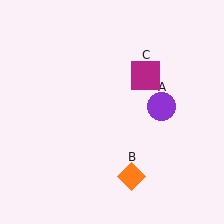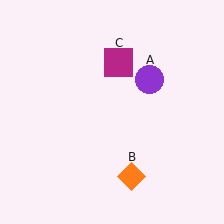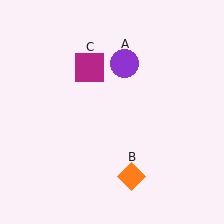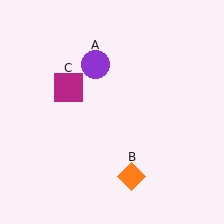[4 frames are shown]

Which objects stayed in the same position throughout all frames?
Orange diamond (object B) remained stationary.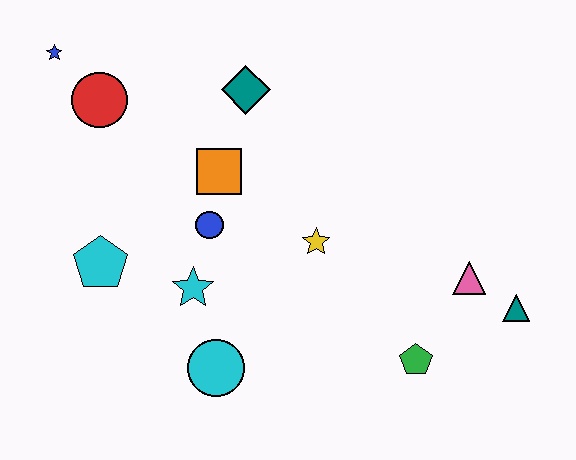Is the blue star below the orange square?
No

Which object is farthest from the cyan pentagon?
The teal triangle is farthest from the cyan pentagon.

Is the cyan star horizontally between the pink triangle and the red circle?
Yes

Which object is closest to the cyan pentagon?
The cyan star is closest to the cyan pentagon.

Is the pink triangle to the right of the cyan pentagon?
Yes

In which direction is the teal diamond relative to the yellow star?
The teal diamond is above the yellow star.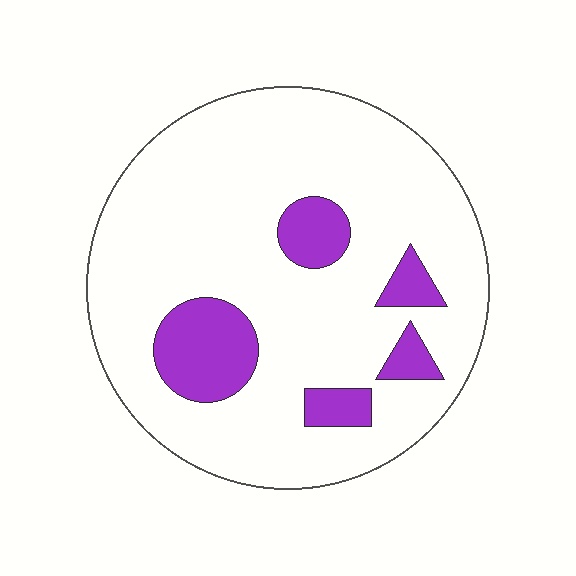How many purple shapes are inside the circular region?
5.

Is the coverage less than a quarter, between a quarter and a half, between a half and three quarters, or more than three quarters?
Less than a quarter.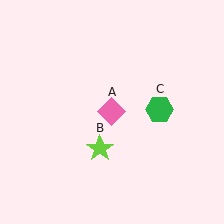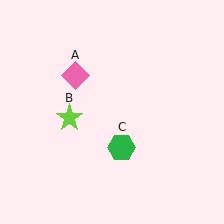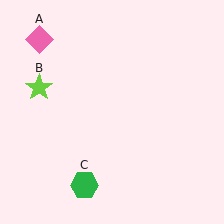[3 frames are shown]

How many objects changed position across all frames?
3 objects changed position: pink diamond (object A), lime star (object B), green hexagon (object C).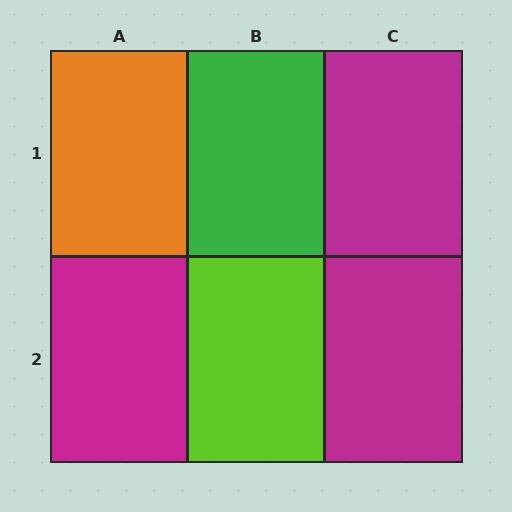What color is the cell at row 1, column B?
Green.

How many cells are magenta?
3 cells are magenta.